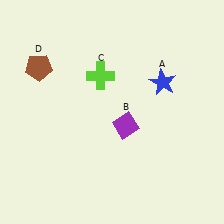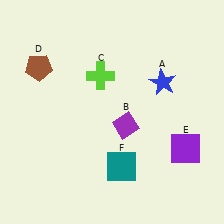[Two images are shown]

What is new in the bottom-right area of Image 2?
A teal square (F) was added in the bottom-right area of Image 2.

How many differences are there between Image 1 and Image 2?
There are 2 differences between the two images.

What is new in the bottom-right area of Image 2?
A purple square (E) was added in the bottom-right area of Image 2.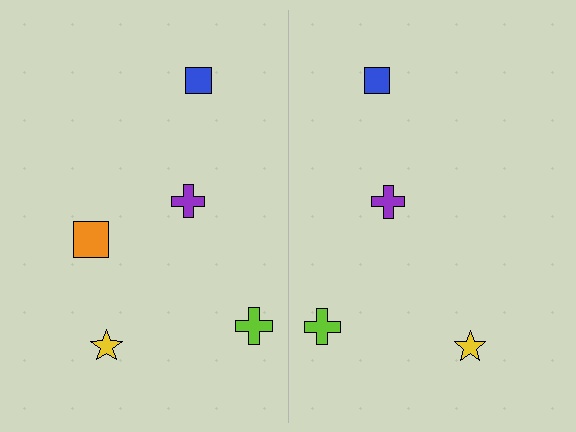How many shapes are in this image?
There are 9 shapes in this image.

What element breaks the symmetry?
A orange square is missing from the right side.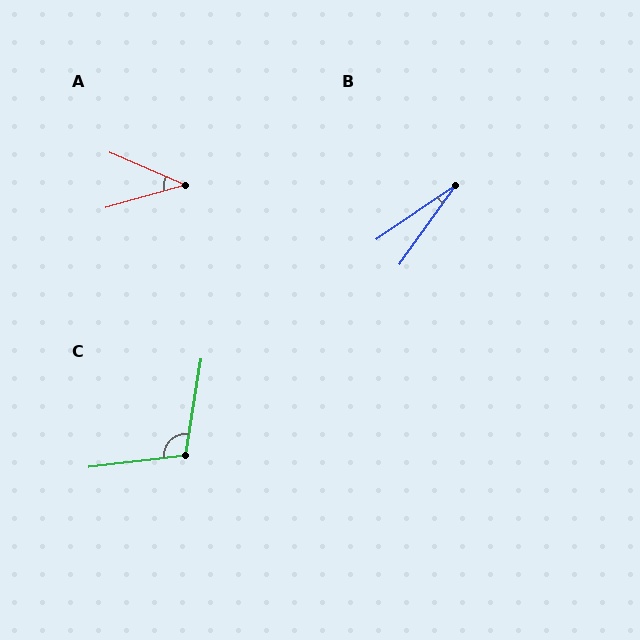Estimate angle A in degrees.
Approximately 39 degrees.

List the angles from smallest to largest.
B (20°), A (39°), C (106°).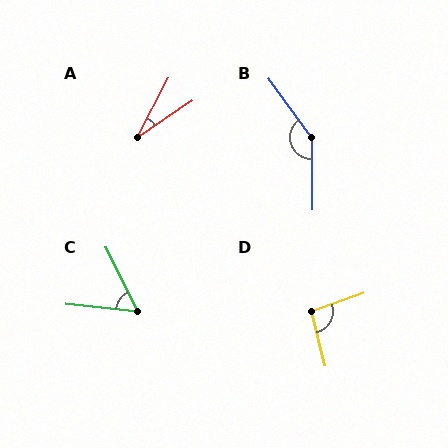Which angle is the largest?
B, at approximately 145 degrees.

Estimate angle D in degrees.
Approximately 95 degrees.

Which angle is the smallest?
A, at approximately 28 degrees.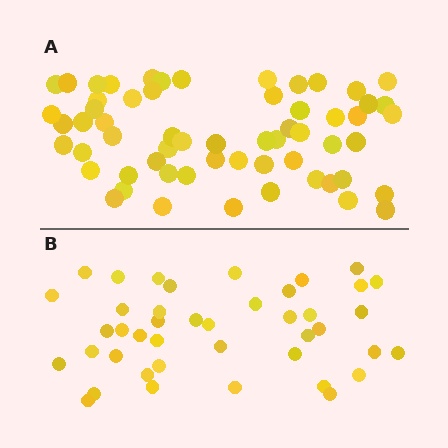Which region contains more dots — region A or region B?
Region A (the top region) has more dots.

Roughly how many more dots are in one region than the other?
Region A has approximately 20 more dots than region B.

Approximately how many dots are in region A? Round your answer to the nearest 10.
About 60 dots.